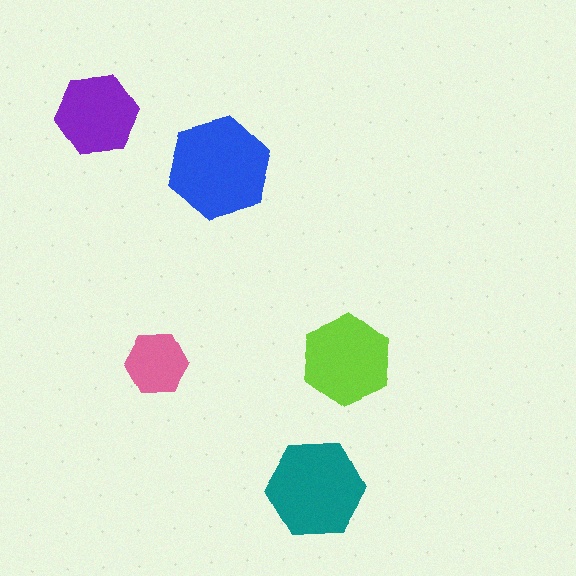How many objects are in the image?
There are 5 objects in the image.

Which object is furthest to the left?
The purple hexagon is leftmost.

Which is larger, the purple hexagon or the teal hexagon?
The teal one.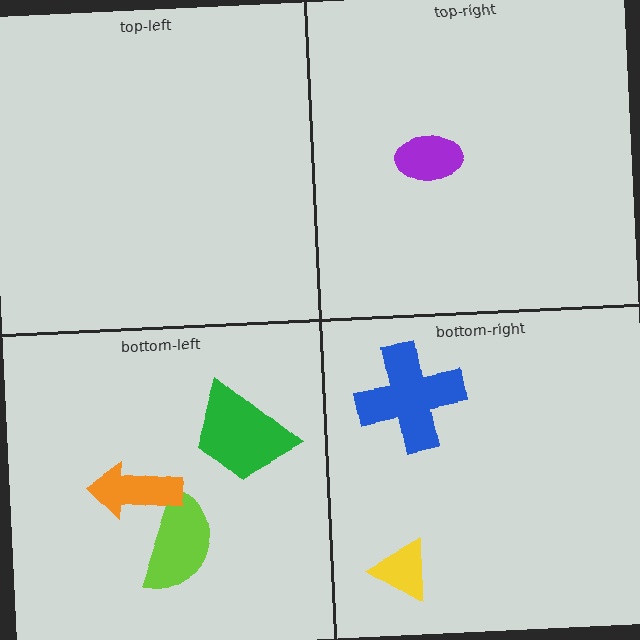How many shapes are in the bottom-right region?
2.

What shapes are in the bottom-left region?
The green trapezoid, the lime semicircle, the orange arrow.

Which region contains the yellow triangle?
The bottom-right region.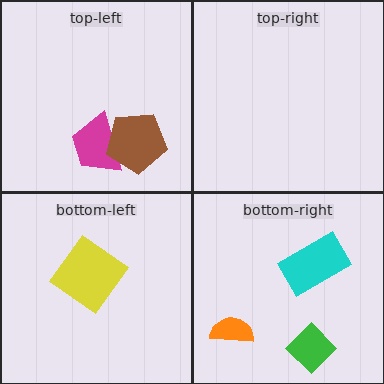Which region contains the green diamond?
The bottom-right region.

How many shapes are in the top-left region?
2.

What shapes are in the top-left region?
The magenta trapezoid, the brown pentagon.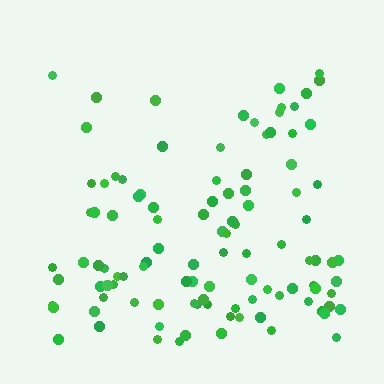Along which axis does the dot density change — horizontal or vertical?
Vertical.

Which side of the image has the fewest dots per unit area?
The top.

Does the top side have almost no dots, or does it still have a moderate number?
Still a moderate number, just noticeably fewer than the bottom.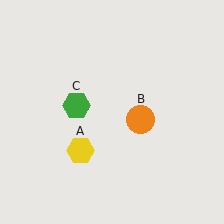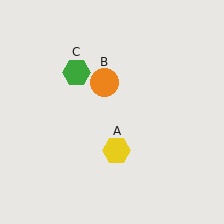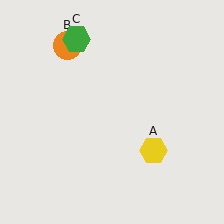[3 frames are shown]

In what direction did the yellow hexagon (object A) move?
The yellow hexagon (object A) moved right.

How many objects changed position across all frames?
3 objects changed position: yellow hexagon (object A), orange circle (object B), green hexagon (object C).